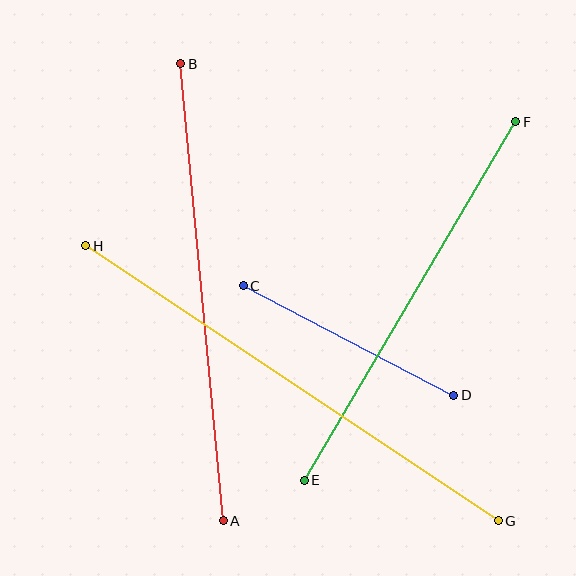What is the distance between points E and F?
The distance is approximately 416 pixels.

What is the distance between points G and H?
The distance is approximately 496 pixels.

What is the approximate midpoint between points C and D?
The midpoint is at approximately (348, 341) pixels.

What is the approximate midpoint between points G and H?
The midpoint is at approximately (292, 383) pixels.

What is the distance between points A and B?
The distance is approximately 459 pixels.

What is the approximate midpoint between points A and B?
The midpoint is at approximately (202, 292) pixels.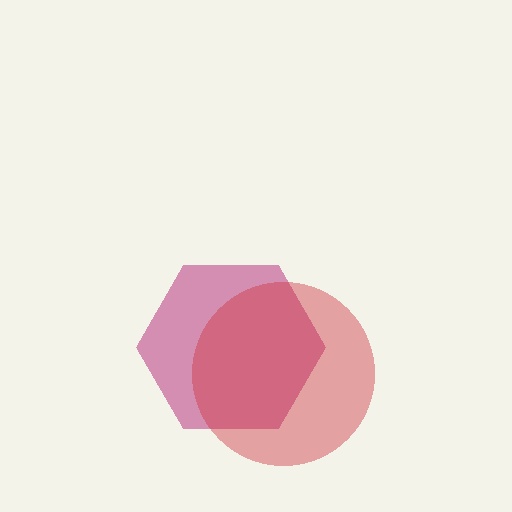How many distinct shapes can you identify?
There are 2 distinct shapes: a magenta hexagon, a red circle.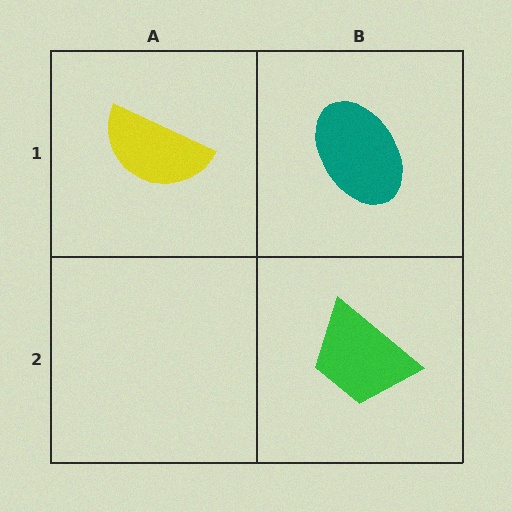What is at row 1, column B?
A teal ellipse.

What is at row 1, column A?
A yellow semicircle.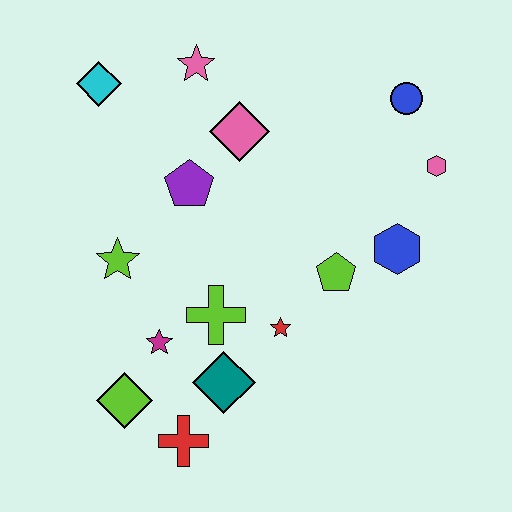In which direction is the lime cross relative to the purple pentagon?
The lime cross is below the purple pentagon.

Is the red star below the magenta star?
No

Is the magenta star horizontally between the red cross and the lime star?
Yes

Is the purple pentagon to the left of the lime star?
No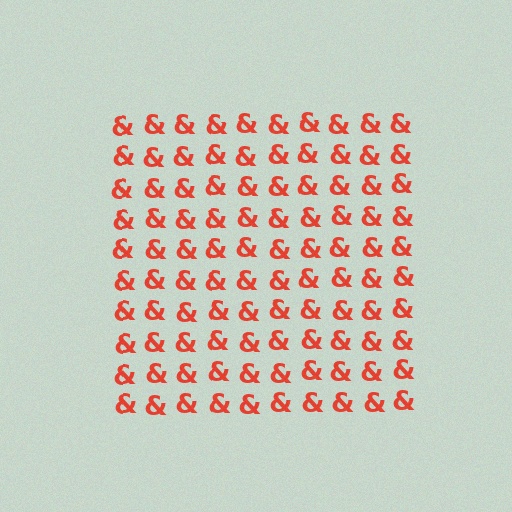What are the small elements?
The small elements are ampersands.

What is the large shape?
The large shape is a square.